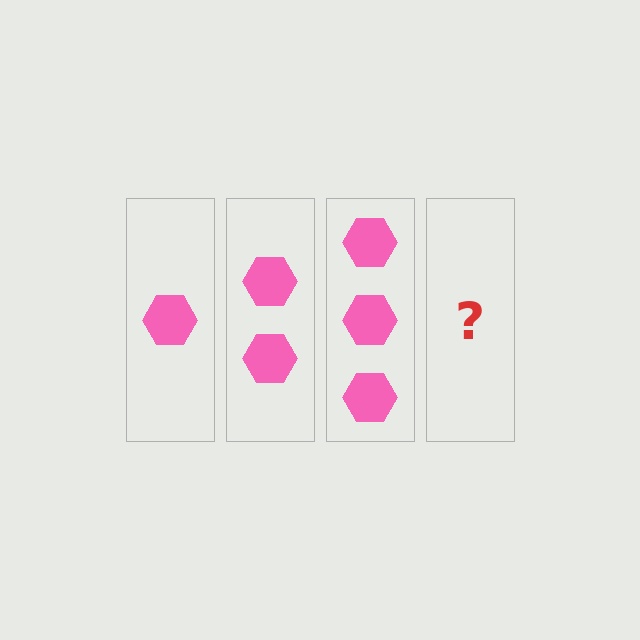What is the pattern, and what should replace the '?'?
The pattern is that each step adds one more hexagon. The '?' should be 4 hexagons.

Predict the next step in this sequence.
The next step is 4 hexagons.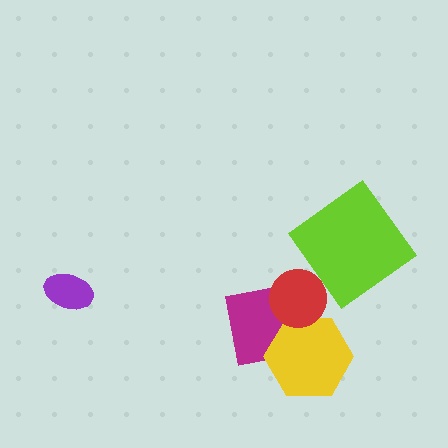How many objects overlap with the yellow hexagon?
2 objects overlap with the yellow hexagon.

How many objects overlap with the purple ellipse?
0 objects overlap with the purple ellipse.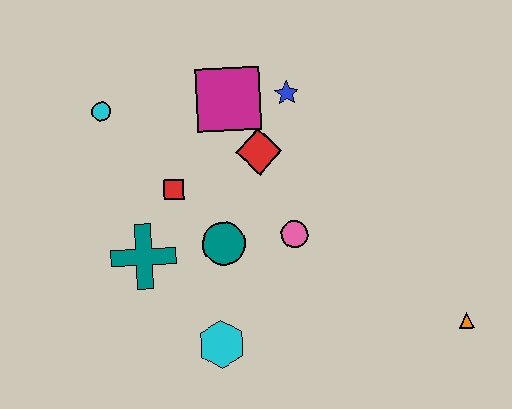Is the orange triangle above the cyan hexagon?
Yes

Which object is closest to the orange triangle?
The pink circle is closest to the orange triangle.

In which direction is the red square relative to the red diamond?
The red square is to the left of the red diamond.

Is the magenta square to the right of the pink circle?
No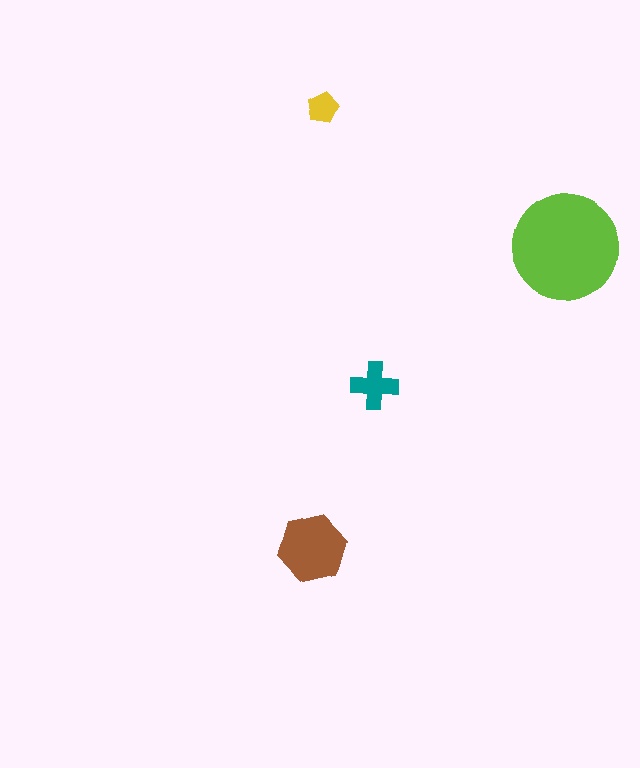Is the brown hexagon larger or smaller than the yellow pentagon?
Larger.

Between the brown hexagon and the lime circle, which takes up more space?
The lime circle.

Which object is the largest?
The lime circle.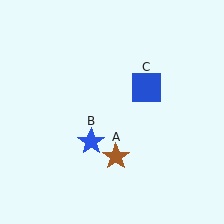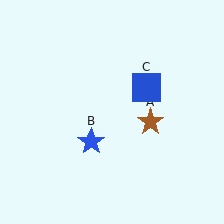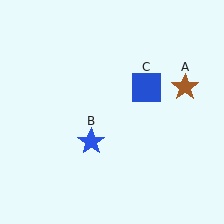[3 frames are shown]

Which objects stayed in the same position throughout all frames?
Blue star (object B) and blue square (object C) remained stationary.